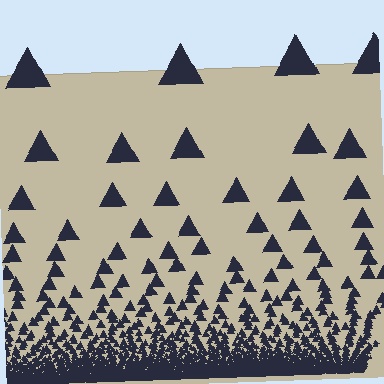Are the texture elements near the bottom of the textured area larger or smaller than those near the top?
Smaller. The gradient is inverted — elements near the bottom are smaller and denser.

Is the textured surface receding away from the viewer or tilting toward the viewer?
The surface appears to tilt toward the viewer. Texture elements get larger and sparser toward the top.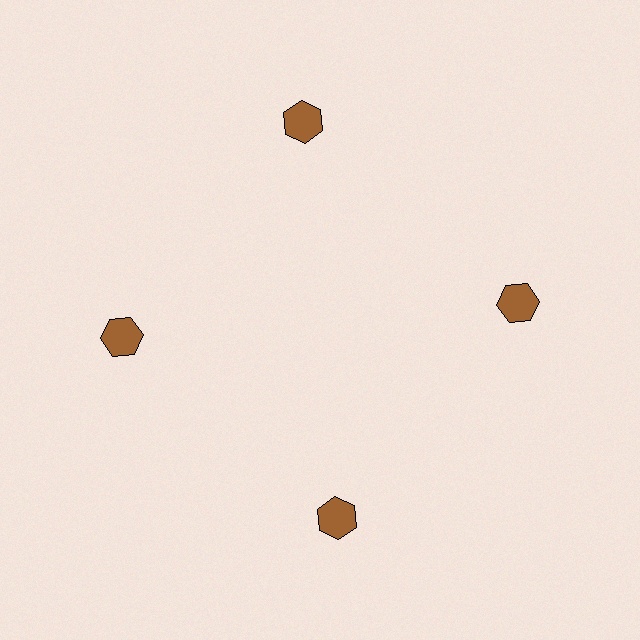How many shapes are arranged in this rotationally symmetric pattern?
There are 4 shapes, arranged in 4 groups of 1.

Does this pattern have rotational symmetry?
Yes, this pattern has 4-fold rotational symmetry. It looks the same after rotating 90 degrees around the center.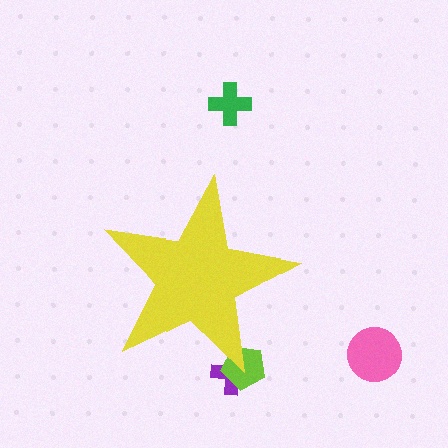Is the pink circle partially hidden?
No, the pink circle is fully visible.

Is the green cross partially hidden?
No, the green cross is fully visible.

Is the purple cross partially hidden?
Yes, the purple cross is partially hidden behind the yellow star.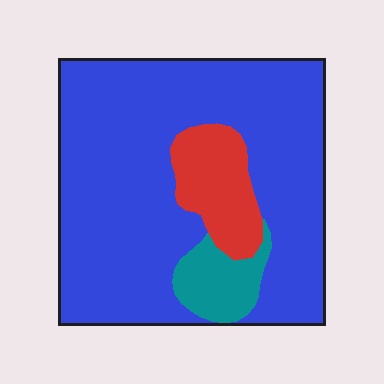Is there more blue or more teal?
Blue.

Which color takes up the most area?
Blue, at roughly 80%.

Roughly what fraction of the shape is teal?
Teal takes up about one tenth (1/10) of the shape.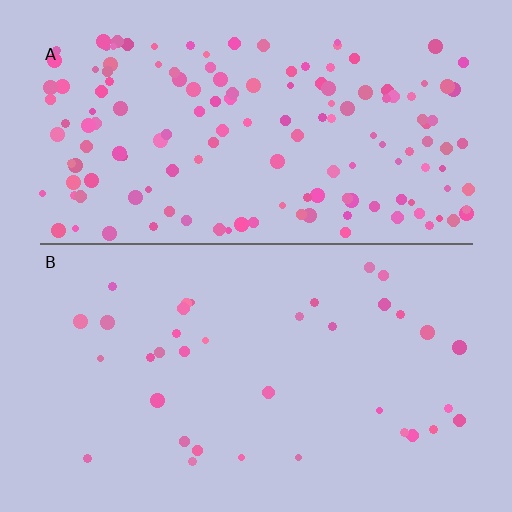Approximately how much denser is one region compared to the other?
Approximately 4.2× — region A over region B.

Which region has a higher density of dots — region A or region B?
A (the top).